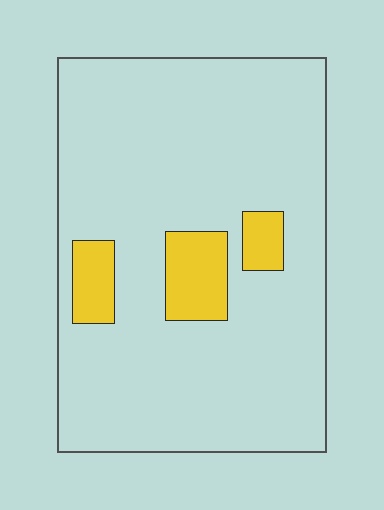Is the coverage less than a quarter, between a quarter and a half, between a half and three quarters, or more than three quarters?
Less than a quarter.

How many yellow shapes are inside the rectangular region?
3.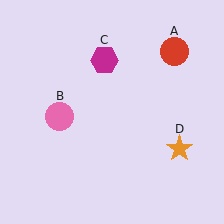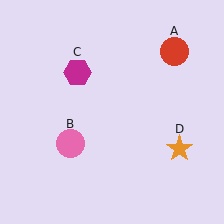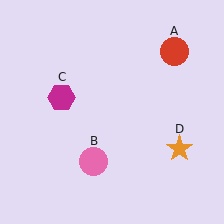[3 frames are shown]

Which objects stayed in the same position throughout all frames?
Red circle (object A) and orange star (object D) remained stationary.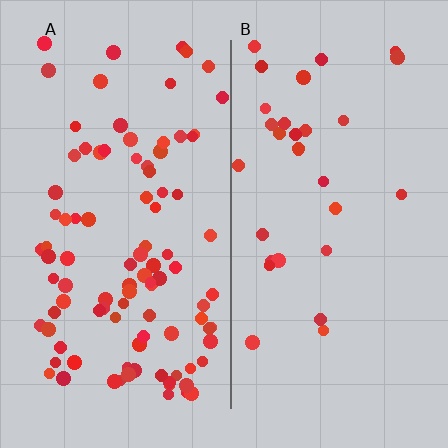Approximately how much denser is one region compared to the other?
Approximately 3.0× — region A over region B.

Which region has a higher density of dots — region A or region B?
A (the left).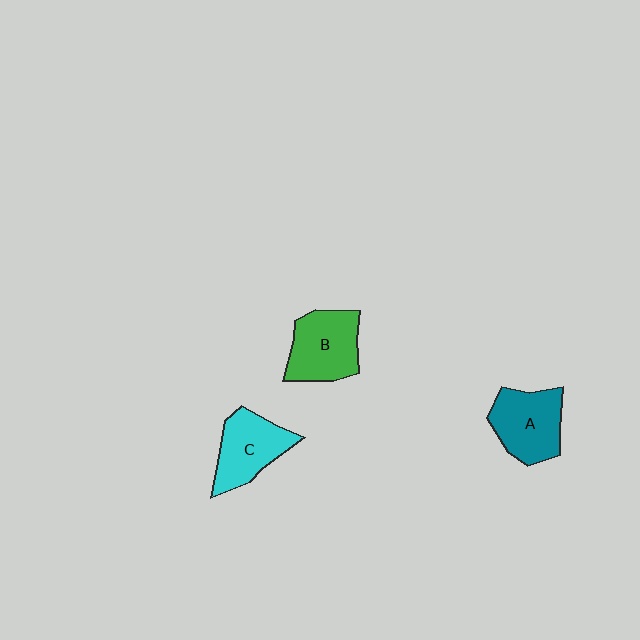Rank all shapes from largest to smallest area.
From largest to smallest: B (green), A (teal), C (cyan).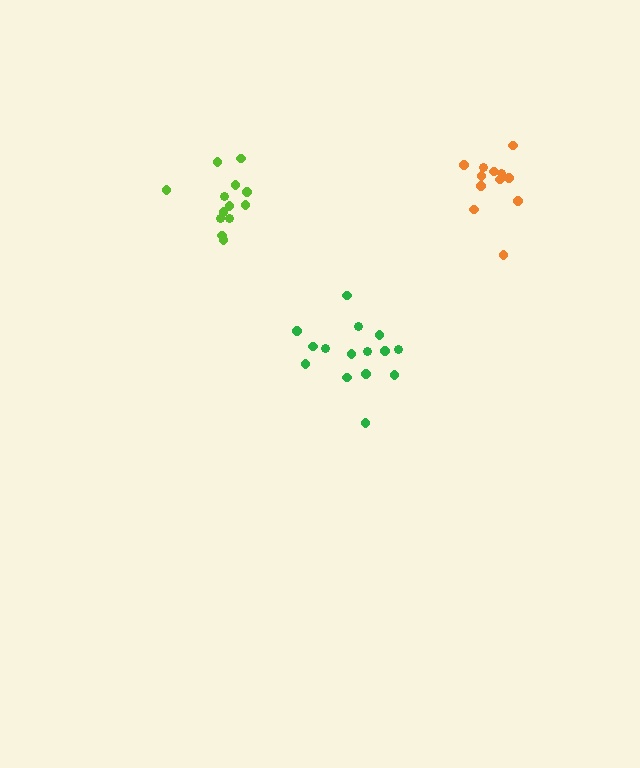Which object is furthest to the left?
The lime cluster is leftmost.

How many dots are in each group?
Group 1: 13 dots, Group 2: 15 dots, Group 3: 12 dots (40 total).